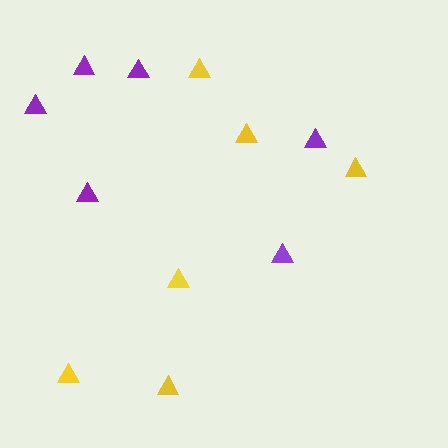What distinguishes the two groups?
There are 2 groups: one group of purple triangles (6) and one group of yellow triangles (6).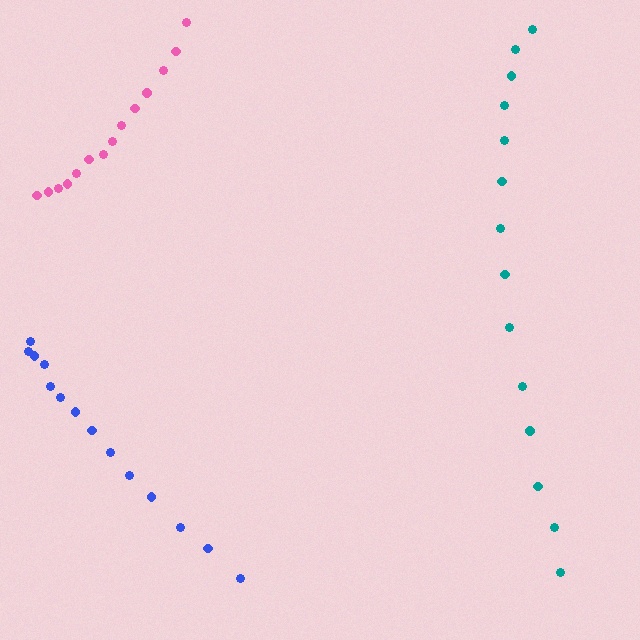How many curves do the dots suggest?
There are 3 distinct paths.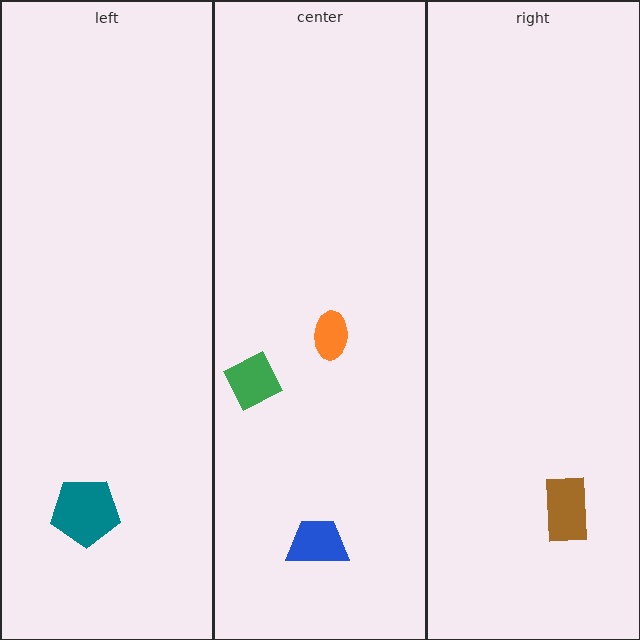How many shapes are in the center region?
3.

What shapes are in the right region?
The brown rectangle.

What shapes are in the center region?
The orange ellipse, the blue trapezoid, the green diamond.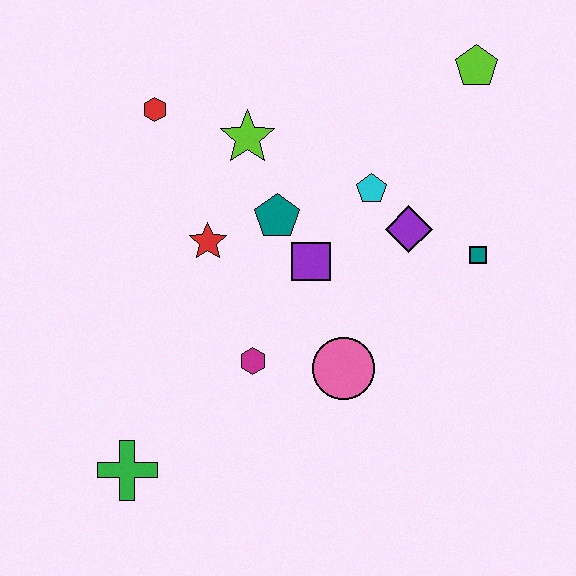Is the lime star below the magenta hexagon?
No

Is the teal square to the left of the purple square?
No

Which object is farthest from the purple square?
The green cross is farthest from the purple square.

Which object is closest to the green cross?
The magenta hexagon is closest to the green cross.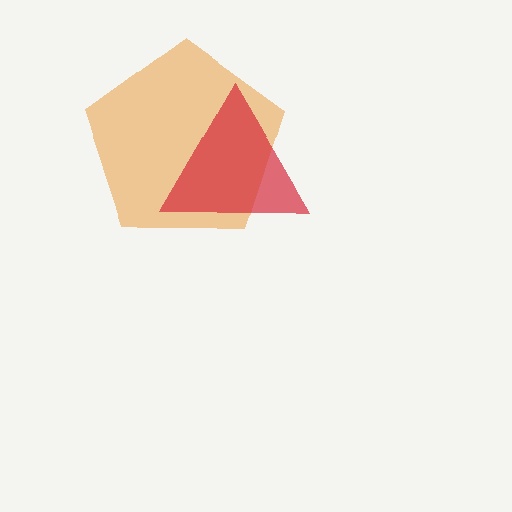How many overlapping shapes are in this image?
There are 2 overlapping shapes in the image.